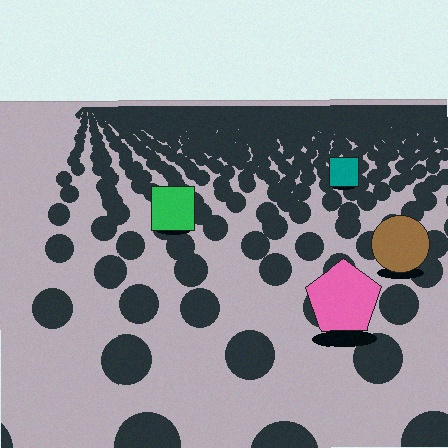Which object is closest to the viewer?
The pink pentagon is closest. The texture marks near it are larger and more spread out.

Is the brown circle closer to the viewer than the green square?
Yes. The brown circle is closer — you can tell from the texture gradient: the ground texture is coarser near it.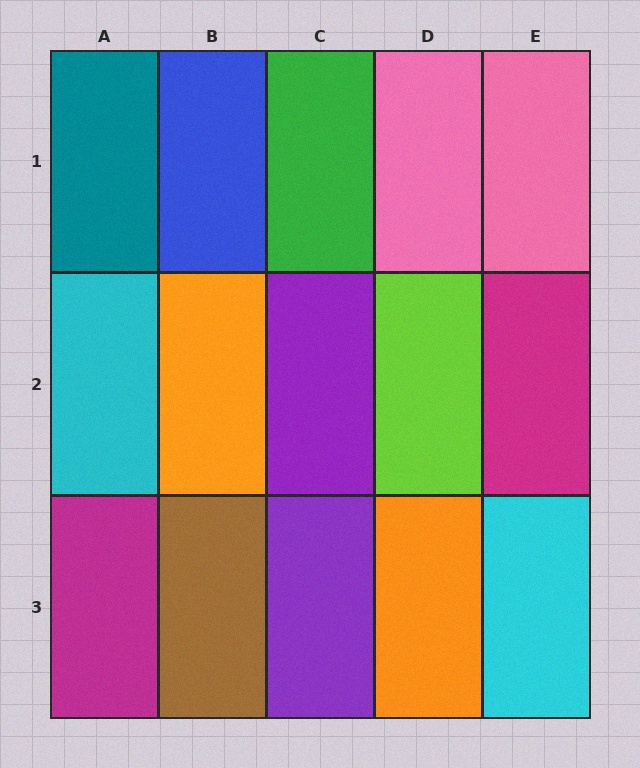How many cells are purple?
2 cells are purple.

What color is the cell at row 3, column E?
Cyan.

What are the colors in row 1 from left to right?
Teal, blue, green, pink, pink.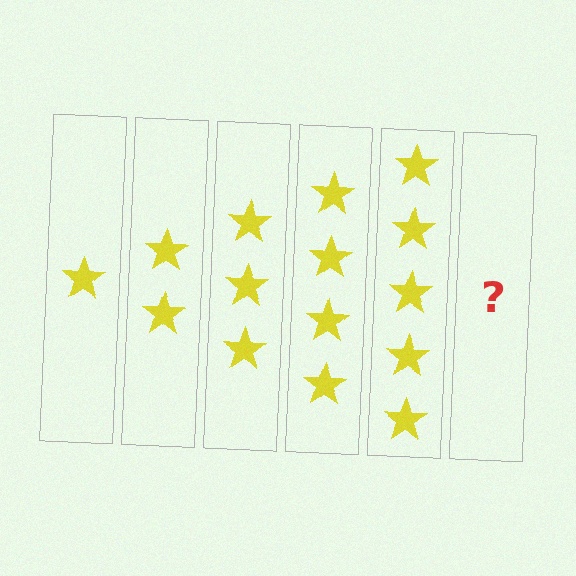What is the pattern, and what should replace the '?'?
The pattern is that each step adds one more star. The '?' should be 6 stars.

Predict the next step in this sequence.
The next step is 6 stars.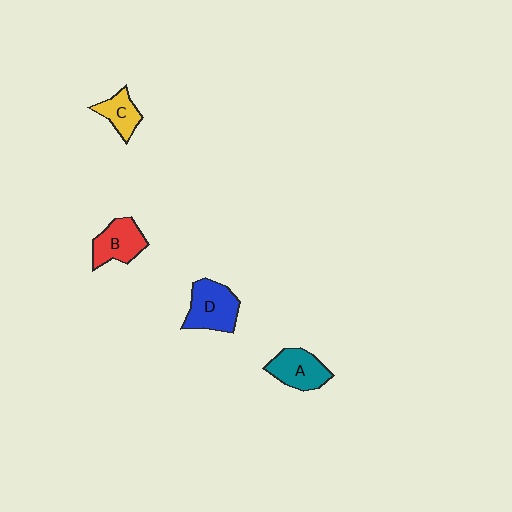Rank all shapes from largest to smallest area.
From largest to smallest: D (blue), B (red), A (teal), C (yellow).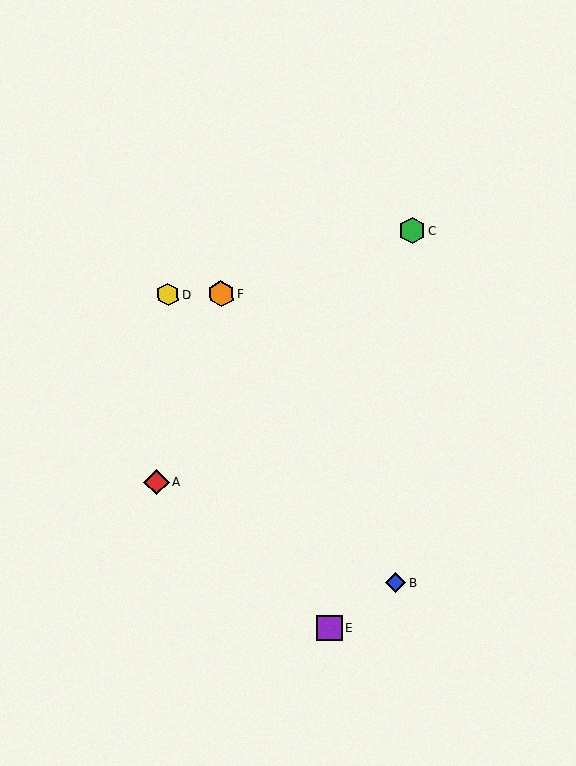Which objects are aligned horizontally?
Objects D, F are aligned horizontally.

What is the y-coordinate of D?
Object D is at y≈294.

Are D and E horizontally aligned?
No, D is at y≈294 and E is at y≈627.